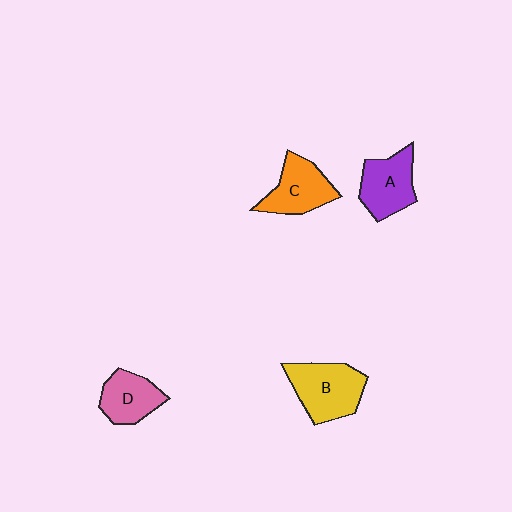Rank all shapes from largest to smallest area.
From largest to smallest: B (yellow), A (purple), C (orange), D (pink).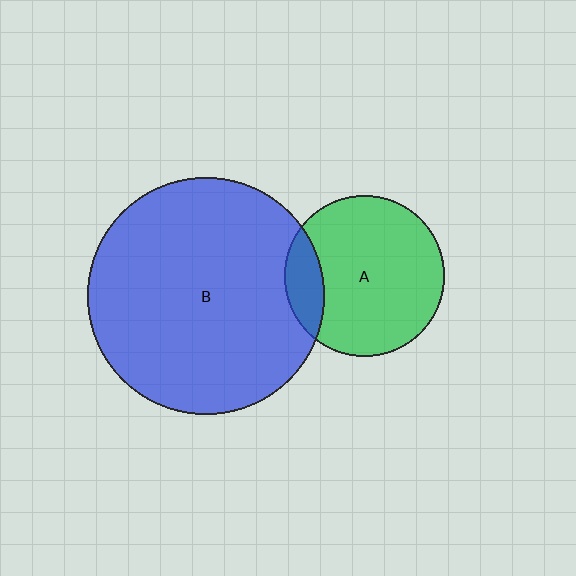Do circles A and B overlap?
Yes.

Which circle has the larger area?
Circle B (blue).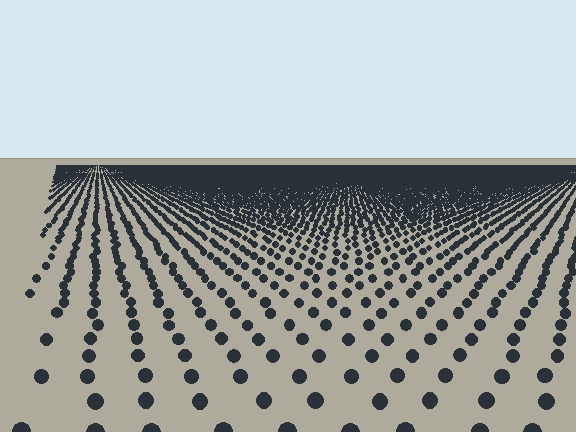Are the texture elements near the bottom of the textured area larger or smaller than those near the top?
Larger. Near the bottom, elements are closer to the viewer and appear at a bigger on-screen size.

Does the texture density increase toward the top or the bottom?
Density increases toward the top.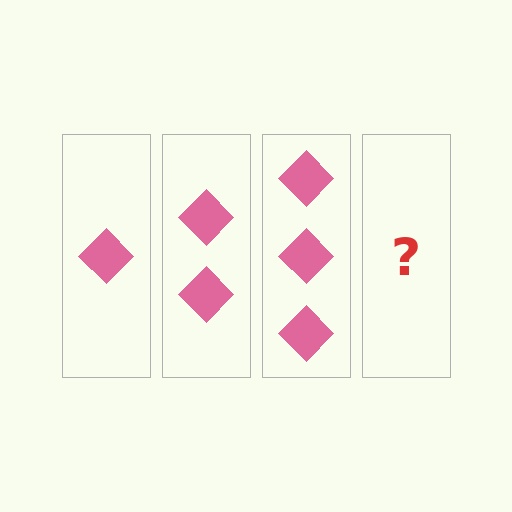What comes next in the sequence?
The next element should be 4 diamonds.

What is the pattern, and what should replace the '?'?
The pattern is that each step adds one more diamond. The '?' should be 4 diamonds.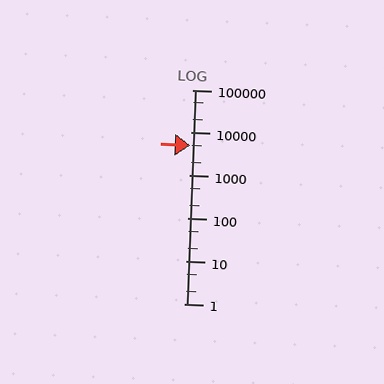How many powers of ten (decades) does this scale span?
The scale spans 5 decades, from 1 to 100000.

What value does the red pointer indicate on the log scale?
The pointer indicates approximately 5000.